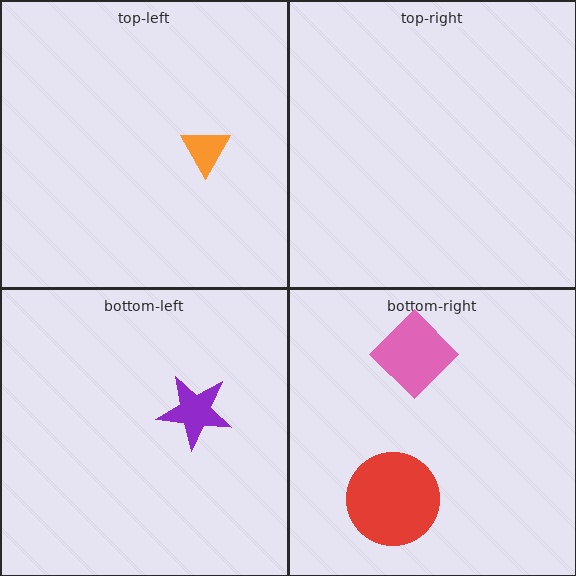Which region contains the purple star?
The bottom-left region.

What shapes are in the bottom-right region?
The red circle, the pink diamond.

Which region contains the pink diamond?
The bottom-right region.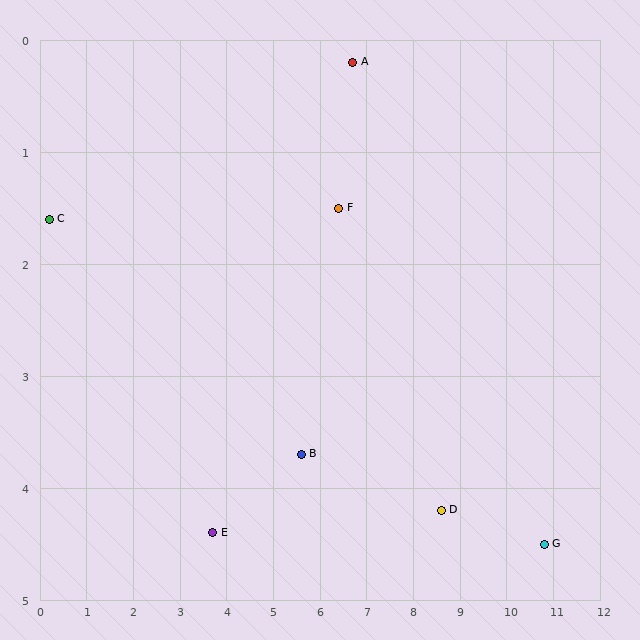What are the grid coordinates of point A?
Point A is at approximately (6.7, 0.2).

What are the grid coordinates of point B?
Point B is at approximately (5.6, 3.7).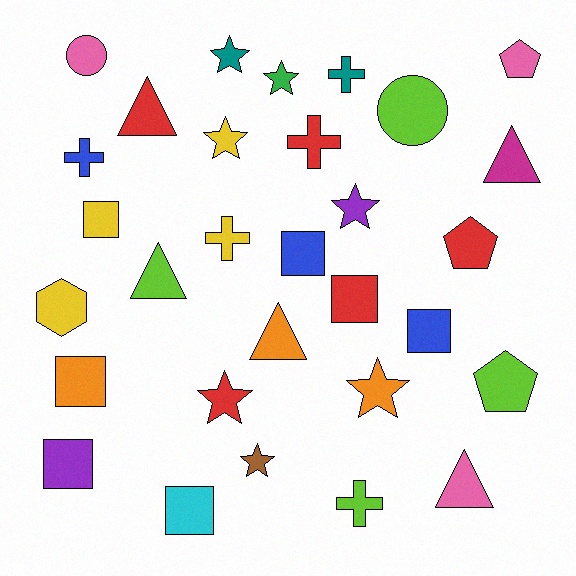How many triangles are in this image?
There are 5 triangles.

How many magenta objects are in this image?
There is 1 magenta object.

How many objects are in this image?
There are 30 objects.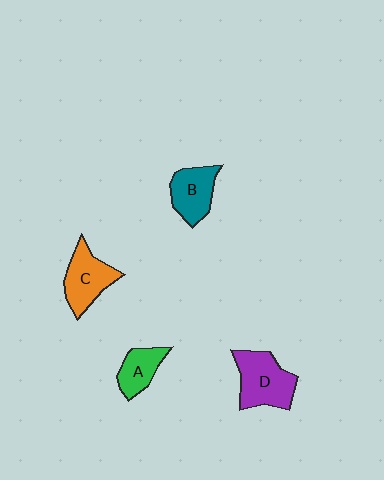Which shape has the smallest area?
Shape A (green).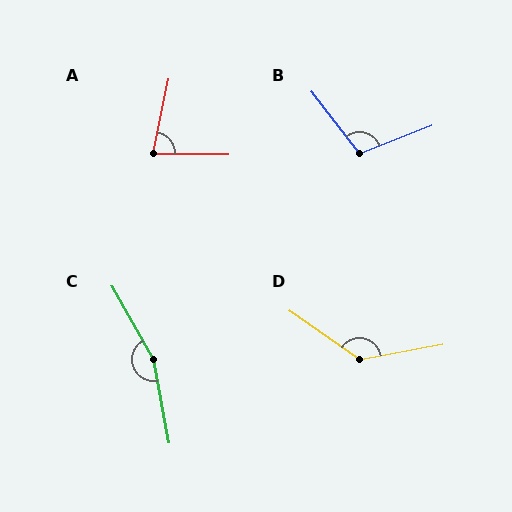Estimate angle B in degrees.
Approximately 106 degrees.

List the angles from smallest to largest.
A (79°), B (106°), D (135°), C (161°).